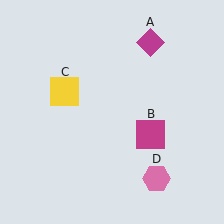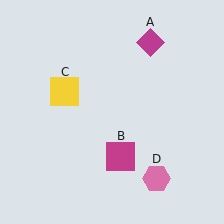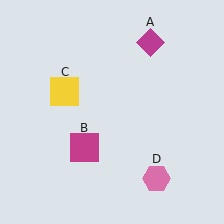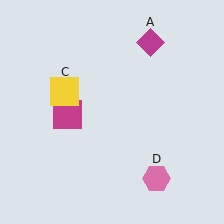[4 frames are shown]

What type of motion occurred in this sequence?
The magenta square (object B) rotated clockwise around the center of the scene.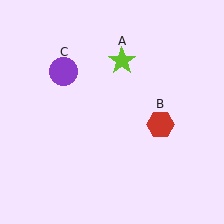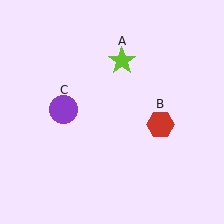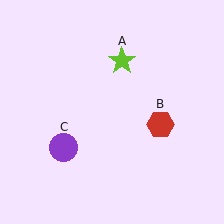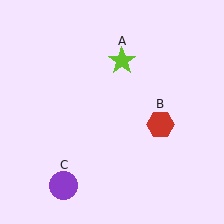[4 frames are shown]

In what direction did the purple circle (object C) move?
The purple circle (object C) moved down.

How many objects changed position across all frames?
1 object changed position: purple circle (object C).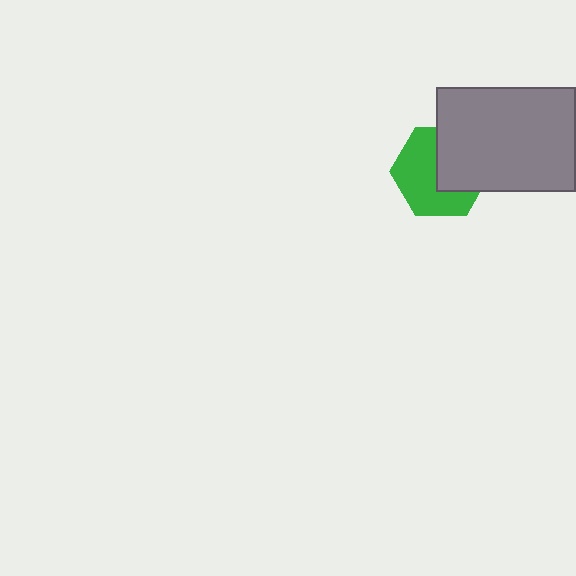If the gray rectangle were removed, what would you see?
You would see the complete green hexagon.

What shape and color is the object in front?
The object in front is a gray rectangle.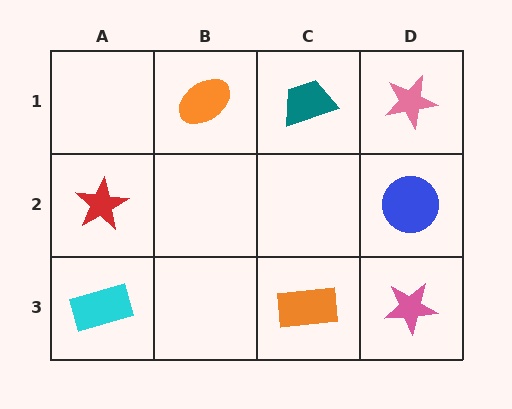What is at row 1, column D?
A pink star.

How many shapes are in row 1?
3 shapes.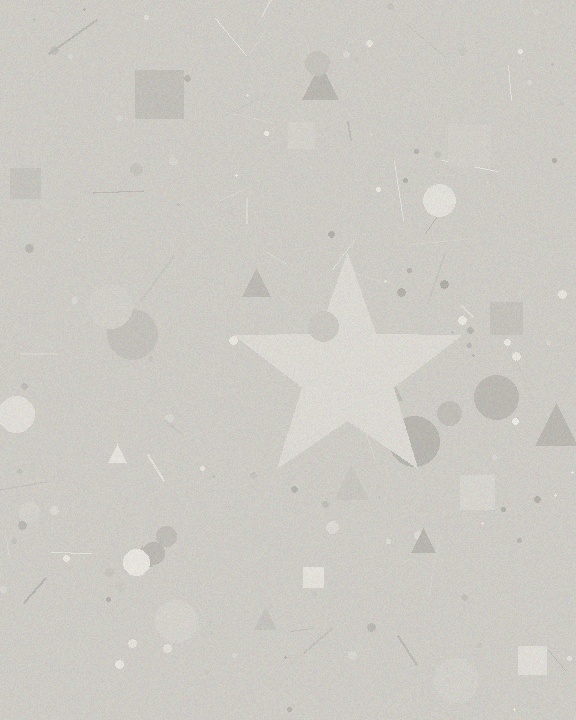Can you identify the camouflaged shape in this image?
The camouflaged shape is a star.